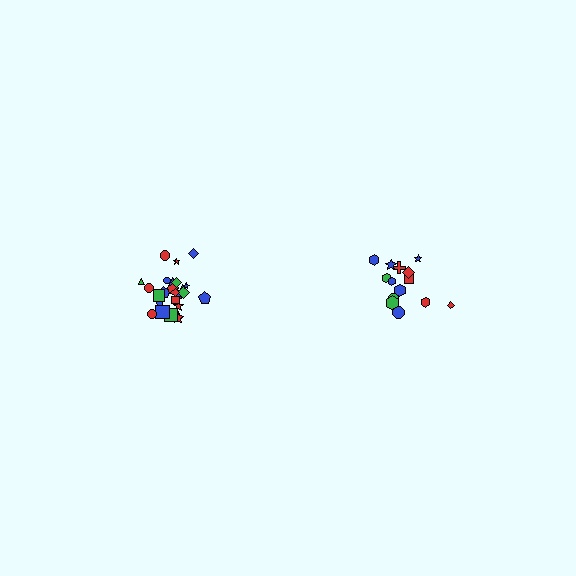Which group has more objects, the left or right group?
The left group.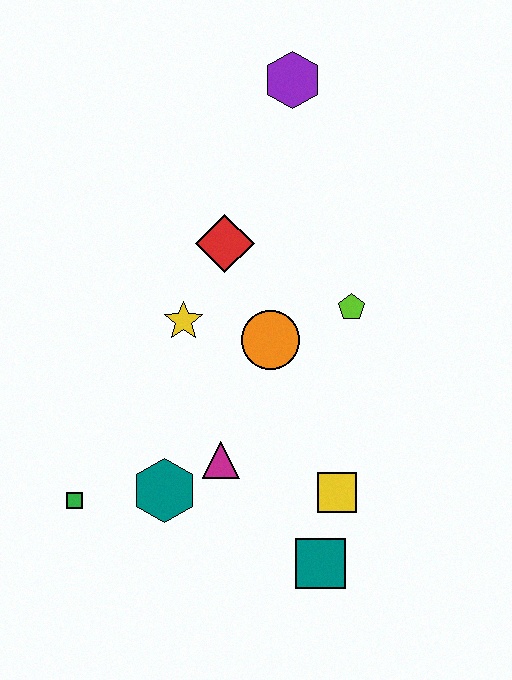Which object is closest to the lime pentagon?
The orange circle is closest to the lime pentagon.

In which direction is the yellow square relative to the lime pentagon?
The yellow square is below the lime pentagon.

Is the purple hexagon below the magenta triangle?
No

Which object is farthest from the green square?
The purple hexagon is farthest from the green square.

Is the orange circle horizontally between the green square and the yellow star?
No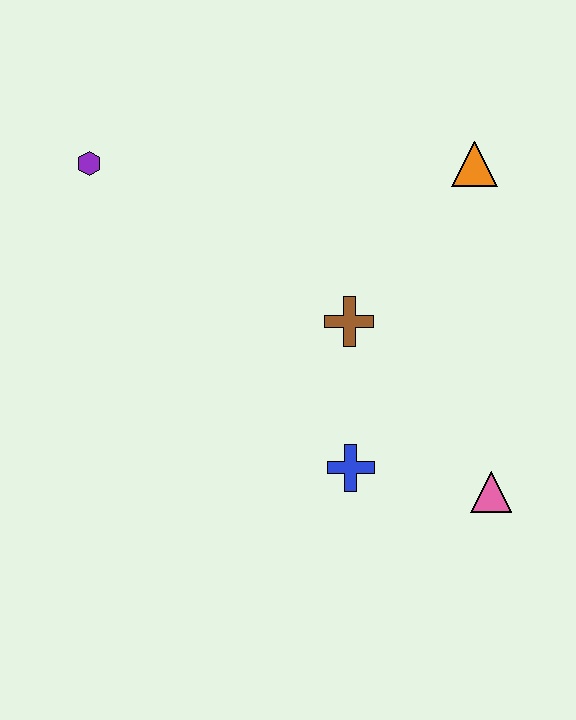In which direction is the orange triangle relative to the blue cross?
The orange triangle is above the blue cross.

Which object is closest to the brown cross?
The blue cross is closest to the brown cross.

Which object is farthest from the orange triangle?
The purple hexagon is farthest from the orange triangle.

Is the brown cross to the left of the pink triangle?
Yes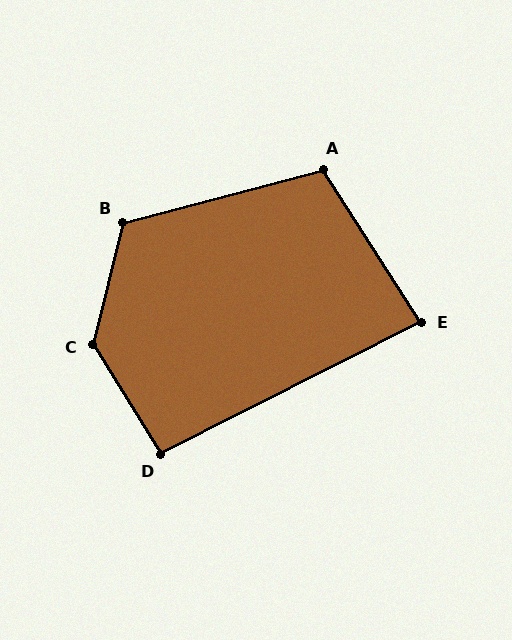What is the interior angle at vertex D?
Approximately 95 degrees (approximately right).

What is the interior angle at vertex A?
Approximately 108 degrees (obtuse).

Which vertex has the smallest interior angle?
E, at approximately 84 degrees.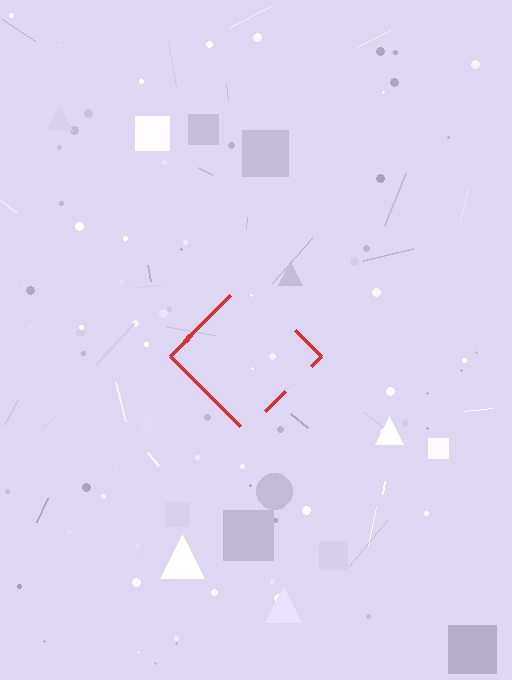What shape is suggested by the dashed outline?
The dashed outline suggests a diamond.